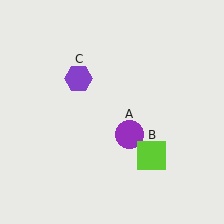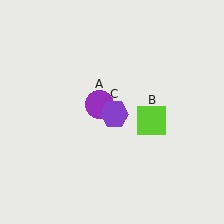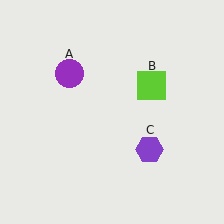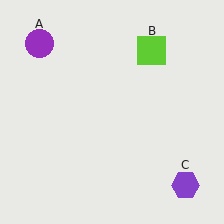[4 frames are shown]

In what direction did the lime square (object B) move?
The lime square (object B) moved up.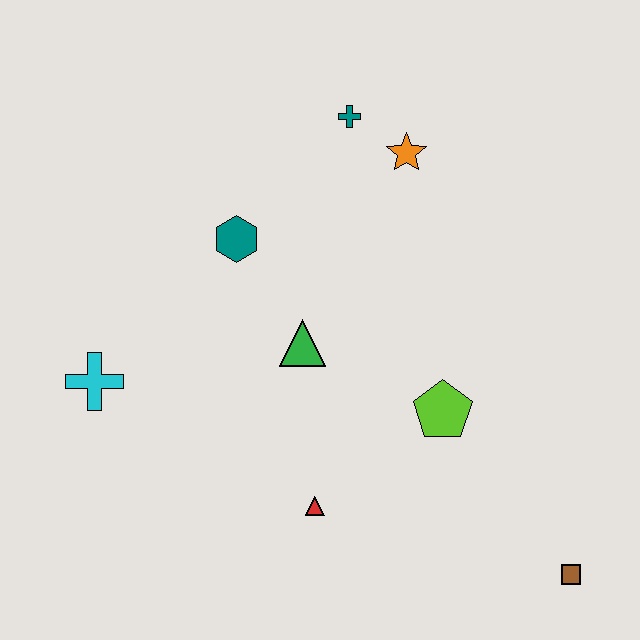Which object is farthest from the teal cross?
The brown square is farthest from the teal cross.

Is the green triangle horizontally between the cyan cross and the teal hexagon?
No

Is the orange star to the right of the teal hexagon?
Yes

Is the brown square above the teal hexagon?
No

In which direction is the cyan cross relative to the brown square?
The cyan cross is to the left of the brown square.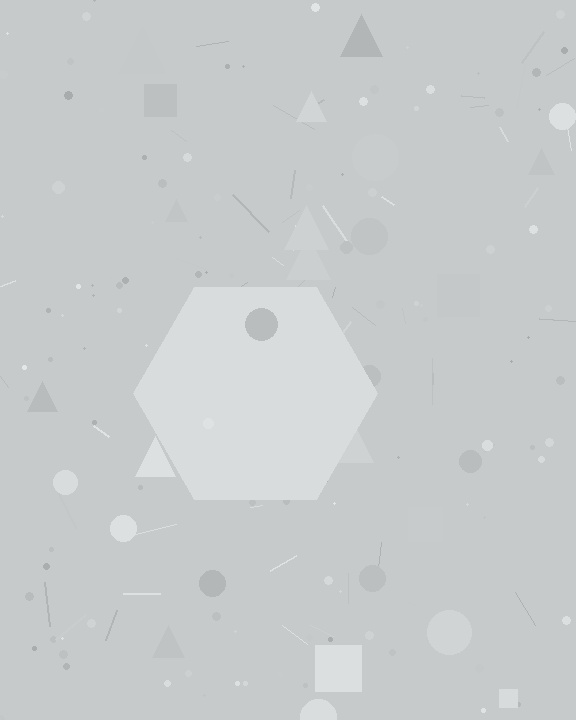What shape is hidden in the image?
A hexagon is hidden in the image.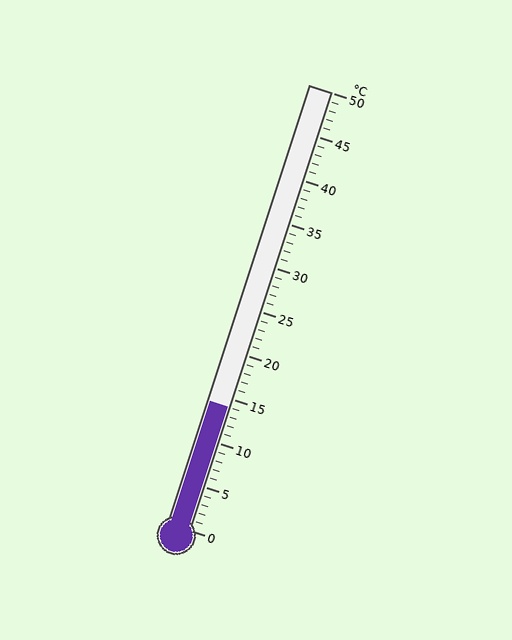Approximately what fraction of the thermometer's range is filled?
The thermometer is filled to approximately 30% of its range.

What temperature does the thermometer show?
The thermometer shows approximately 14°C.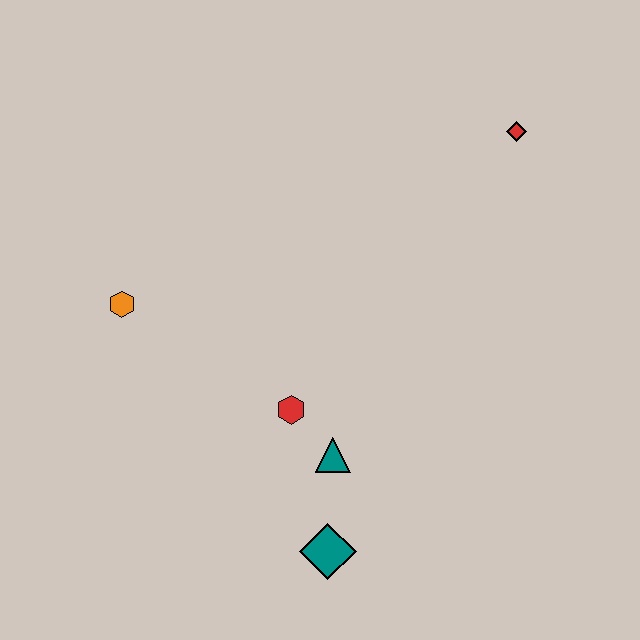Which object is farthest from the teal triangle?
The red diamond is farthest from the teal triangle.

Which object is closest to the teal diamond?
The teal triangle is closest to the teal diamond.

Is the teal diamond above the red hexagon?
No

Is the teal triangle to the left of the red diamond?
Yes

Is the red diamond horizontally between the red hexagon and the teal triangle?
No